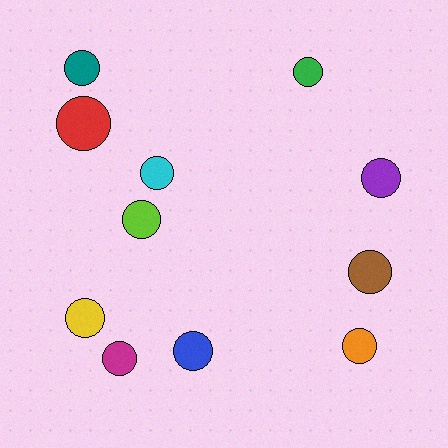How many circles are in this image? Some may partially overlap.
There are 11 circles.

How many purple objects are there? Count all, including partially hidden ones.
There is 1 purple object.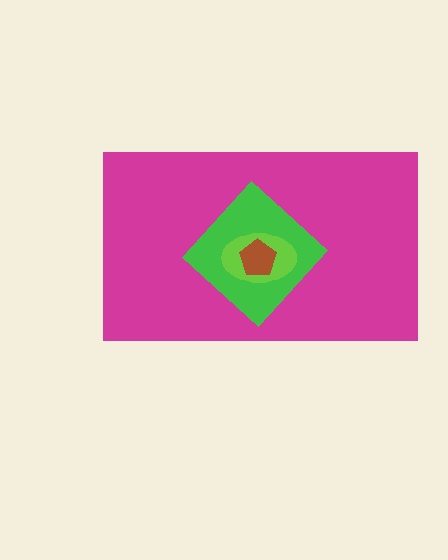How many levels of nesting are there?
4.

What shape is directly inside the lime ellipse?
The brown pentagon.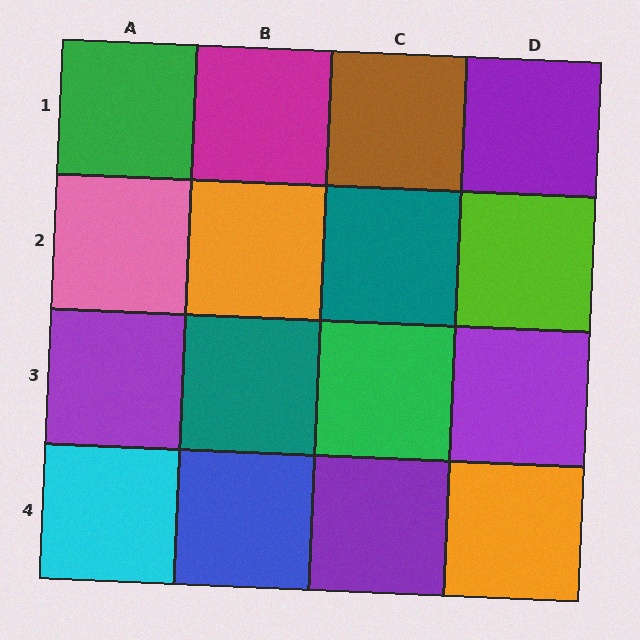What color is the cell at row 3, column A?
Purple.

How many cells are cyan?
1 cell is cyan.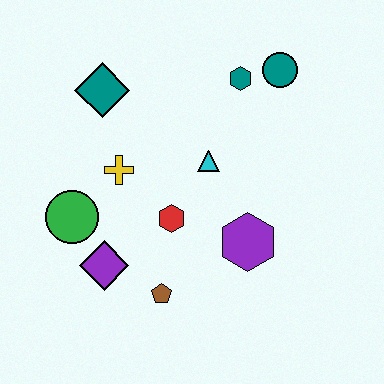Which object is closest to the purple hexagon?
The red hexagon is closest to the purple hexagon.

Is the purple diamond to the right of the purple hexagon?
No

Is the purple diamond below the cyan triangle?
Yes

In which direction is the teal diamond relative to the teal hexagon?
The teal diamond is to the left of the teal hexagon.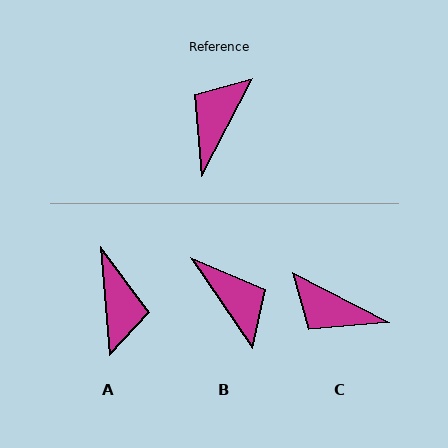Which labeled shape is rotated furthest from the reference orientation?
A, about 148 degrees away.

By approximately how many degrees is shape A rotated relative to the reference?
Approximately 148 degrees clockwise.